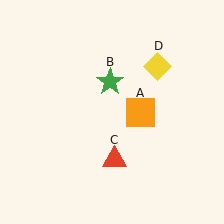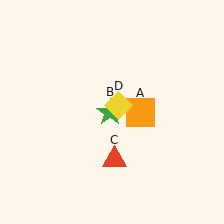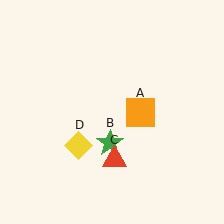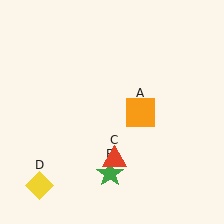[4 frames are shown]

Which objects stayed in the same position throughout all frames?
Orange square (object A) and red triangle (object C) remained stationary.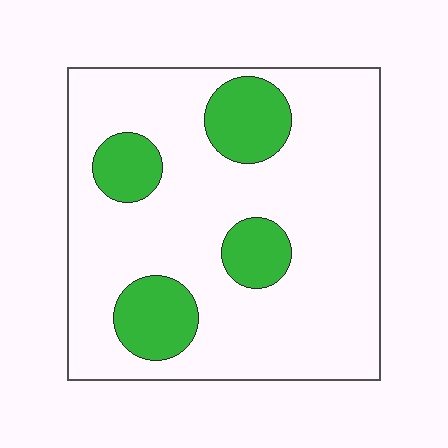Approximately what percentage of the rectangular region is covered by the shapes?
Approximately 20%.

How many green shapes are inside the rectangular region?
4.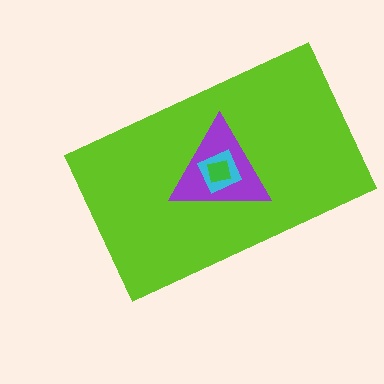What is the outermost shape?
The lime rectangle.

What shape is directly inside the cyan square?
The green square.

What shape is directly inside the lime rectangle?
The purple triangle.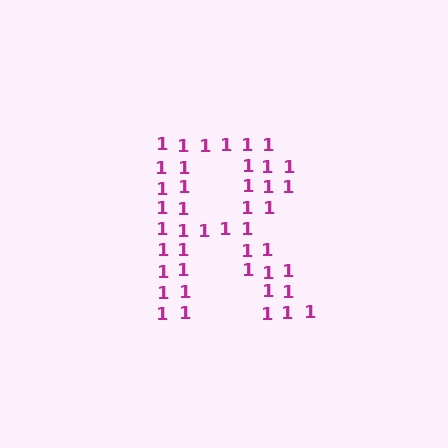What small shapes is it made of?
It is made of small digit 1's.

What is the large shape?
The large shape is the letter R.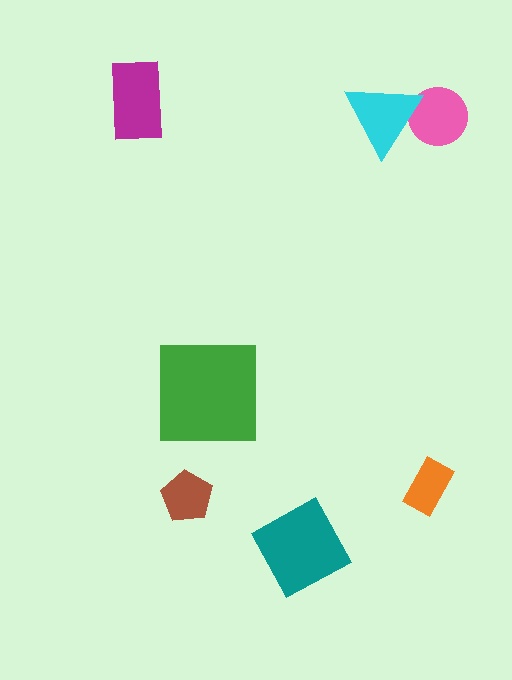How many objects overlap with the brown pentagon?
0 objects overlap with the brown pentagon.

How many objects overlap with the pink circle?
1 object overlaps with the pink circle.